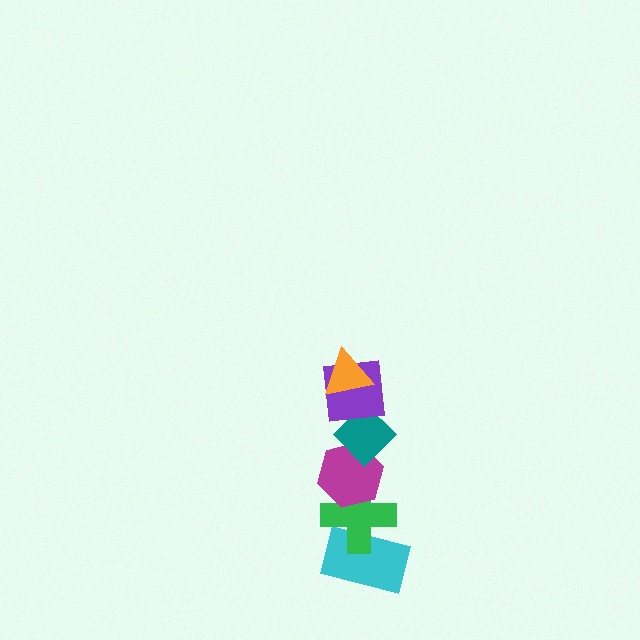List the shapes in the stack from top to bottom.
From top to bottom: the orange triangle, the purple square, the teal diamond, the magenta hexagon, the green cross, the cyan rectangle.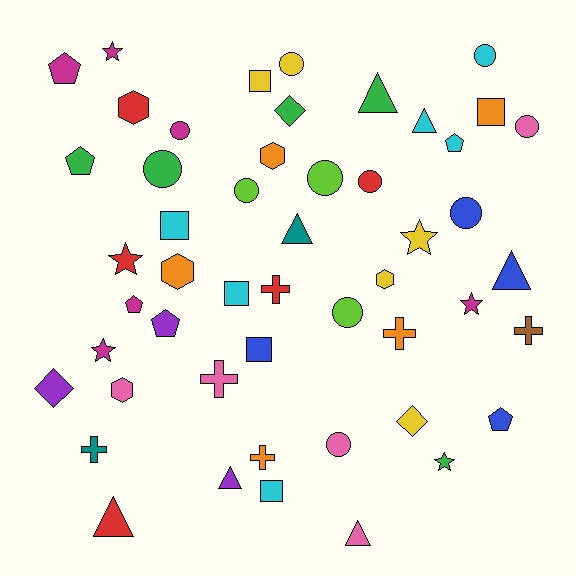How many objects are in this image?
There are 50 objects.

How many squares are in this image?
There are 6 squares.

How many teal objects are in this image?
There are 2 teal objects.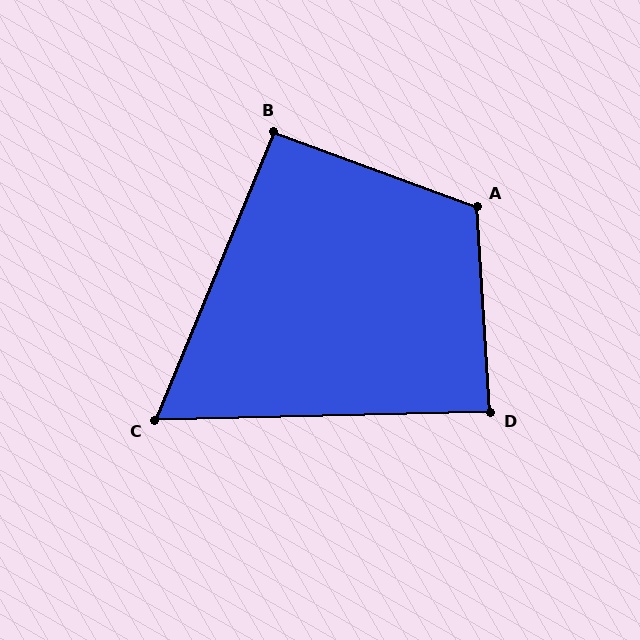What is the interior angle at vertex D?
Approximately 88 degrees (approximately right).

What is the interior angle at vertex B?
Approximately 92 degrees (approximately right).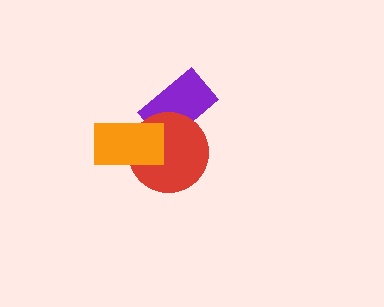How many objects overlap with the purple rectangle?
2 objects overlap with the purple rectangle.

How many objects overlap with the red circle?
2 objects overlap with the red circle.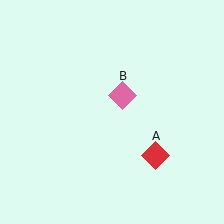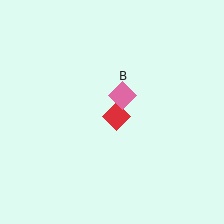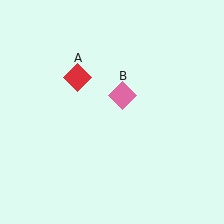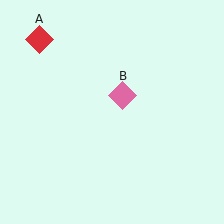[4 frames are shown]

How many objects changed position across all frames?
1 object changed position: red diamond (object A).